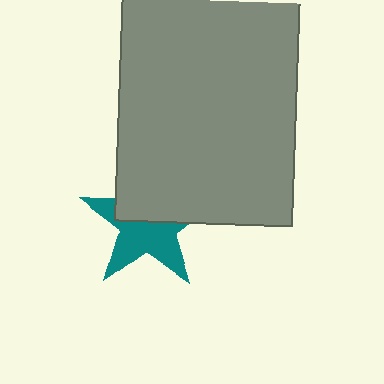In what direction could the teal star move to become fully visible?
The teal star could move down. That would shift it out from behind the gray rectangle entirely.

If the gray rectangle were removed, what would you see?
You would see the complete teal star.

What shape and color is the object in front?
The object in front is a gray rectangle.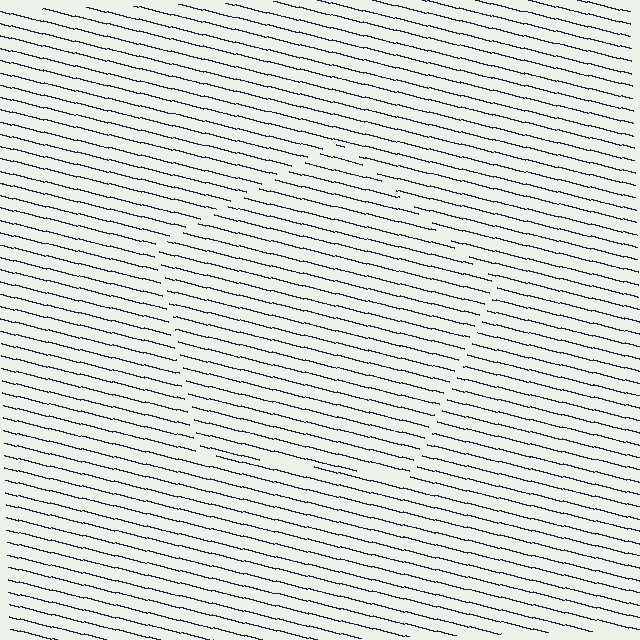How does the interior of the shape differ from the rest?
The interior of the shape contains the same grating, shifted by half a period — the contour is defined by the phase discontinuity where line-ends from the inner and outer gratings abut.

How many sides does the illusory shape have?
5 sides — the line-ends trace a pentagon.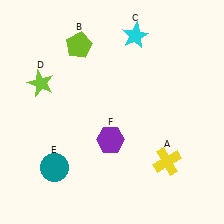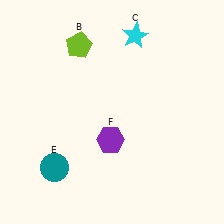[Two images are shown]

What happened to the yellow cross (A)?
The yellow cross (A) was removed in Image 2. It was in the bottom-right area of Image 1.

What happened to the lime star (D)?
The lime star (D) was removed in Image 2. It was in the top-left area of Image 1.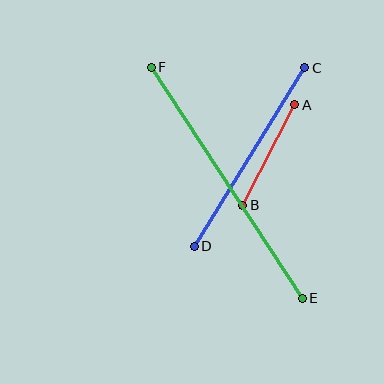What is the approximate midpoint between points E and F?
The midpoint is at approximately (227, 183) pixels.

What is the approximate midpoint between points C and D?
The midpoint is at approximately (249, 157) pixels.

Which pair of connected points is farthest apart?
Points E and F are farthest apart.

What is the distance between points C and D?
The distance is approximately 210 pixels.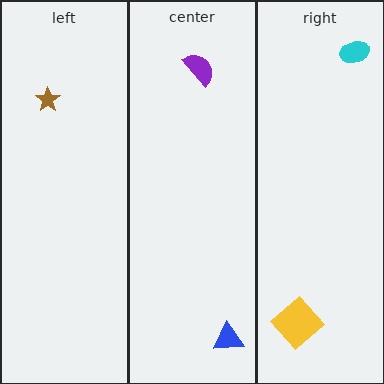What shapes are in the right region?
The yellow diamond, the cyan ellipse.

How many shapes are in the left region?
1.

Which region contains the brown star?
The left region.